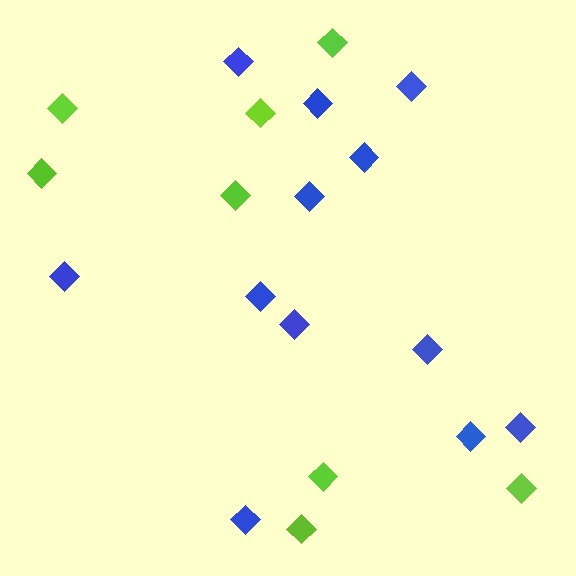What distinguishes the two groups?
There are 2 groups: one group of blue diamonds (12) and one group of lime diamonds (8).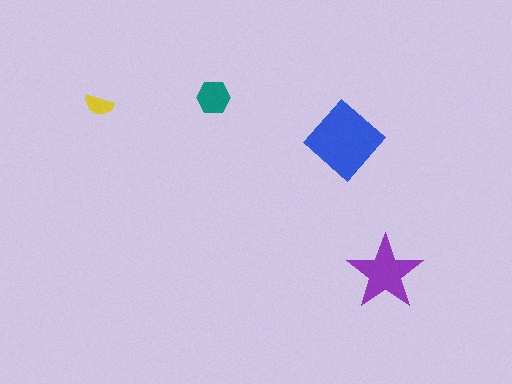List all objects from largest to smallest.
The blue diamond, the purple star, the teal hexagon, the yellow semicircle.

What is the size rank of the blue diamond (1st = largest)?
1st.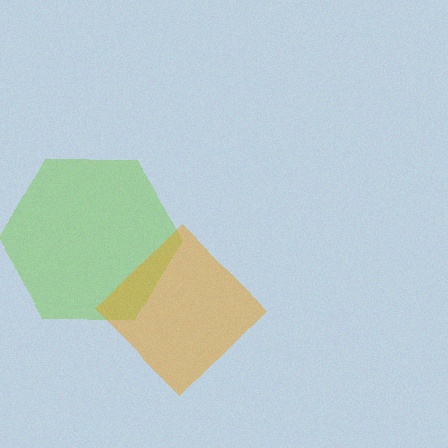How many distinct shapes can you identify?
There are 2 distinct shapes: a lime hexagon, an orange diamond.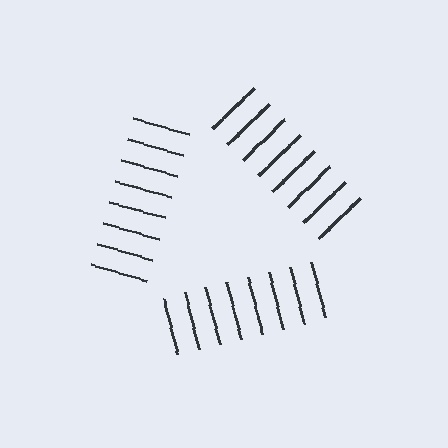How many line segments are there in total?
24 — 8 along each of the 3 edges.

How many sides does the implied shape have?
3 sides — the line-ends trace a triangle.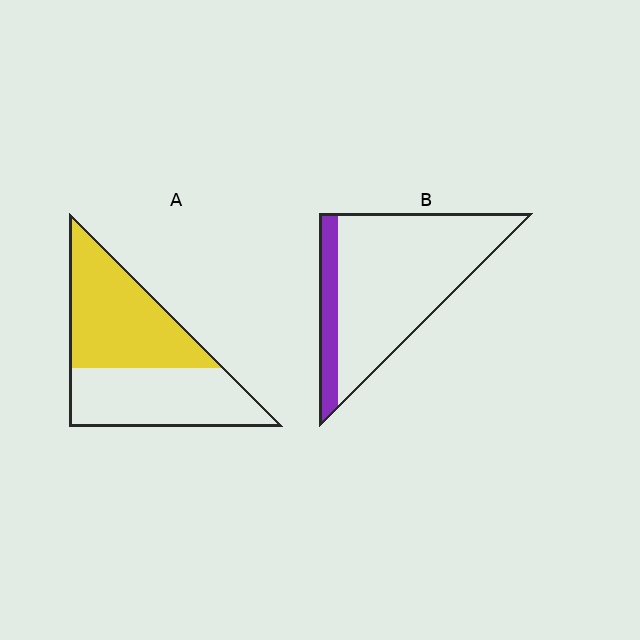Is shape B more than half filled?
No.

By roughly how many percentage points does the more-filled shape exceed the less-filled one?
By roughly 35 percentage points (A over B).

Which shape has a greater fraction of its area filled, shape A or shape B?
Shape A.